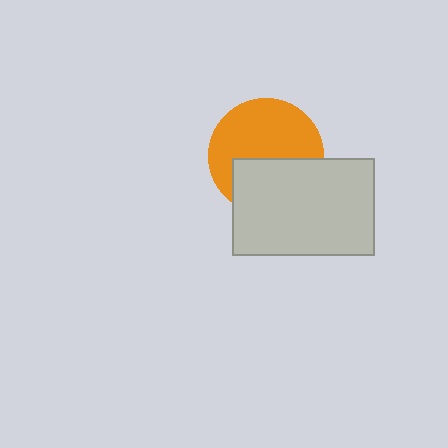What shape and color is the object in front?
The object in front is a light gray rectangle.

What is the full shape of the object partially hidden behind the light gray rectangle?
The partially hidden object is an orange circle.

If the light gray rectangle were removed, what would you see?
You would see the complete orange circle.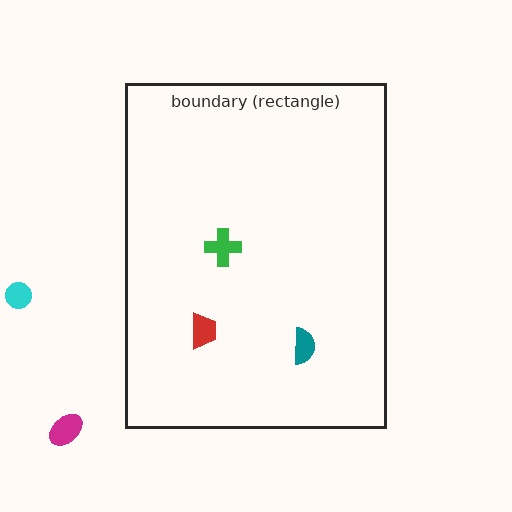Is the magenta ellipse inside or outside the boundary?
Outside.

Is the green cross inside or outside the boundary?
Inside.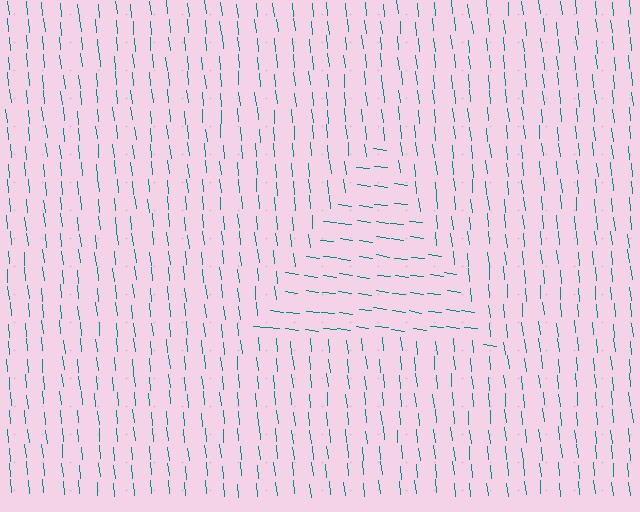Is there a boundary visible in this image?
Yes, there is a texture boundary formed by a change in line orientation.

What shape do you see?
I see a triangle.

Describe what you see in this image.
The image is filled with small teal line segments. A triangle region in the image has lines oriented differently from the surrounding lines, creating a visible texture boundary.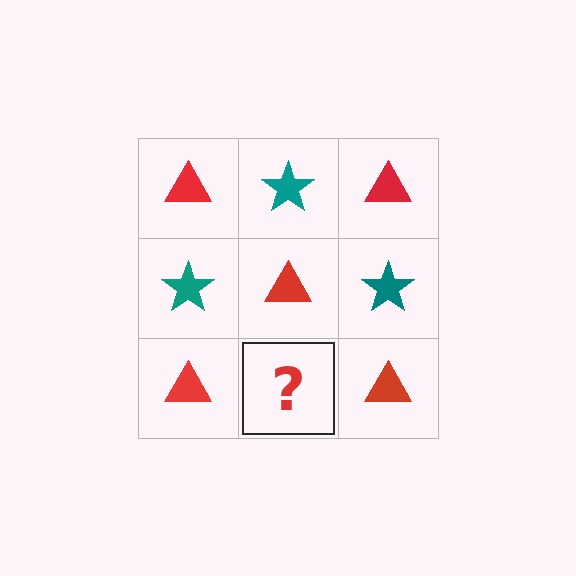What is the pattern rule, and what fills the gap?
The rule is that it alternates red triangle and teal star in a checkerboard pattern. The gap should be filled with a teal star.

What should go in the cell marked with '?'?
The missing cell should contain a teal star.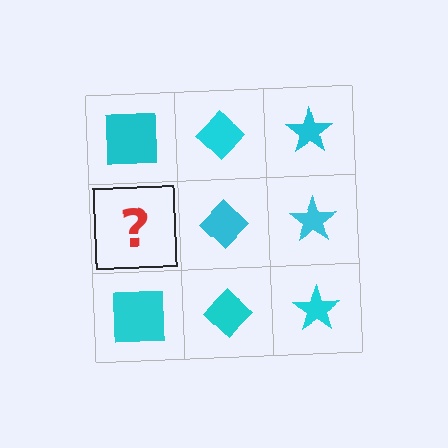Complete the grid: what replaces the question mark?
The question mark should be replaced with a cyan square.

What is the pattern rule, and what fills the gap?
The rule is that each column has a consistent shape. The gap should be filled with a cyan square.